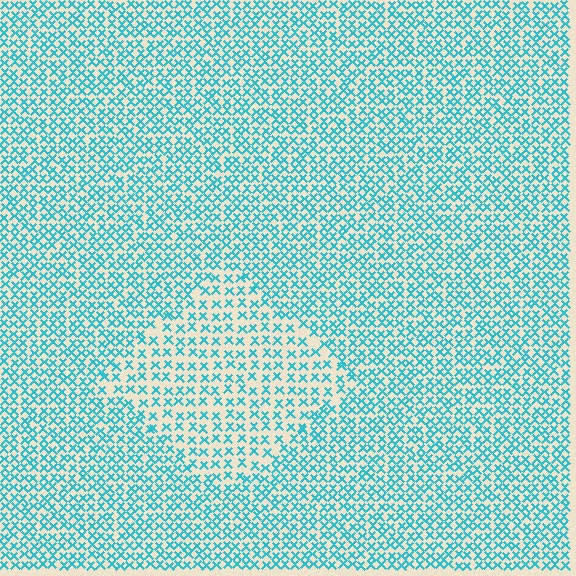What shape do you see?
I see a diamond.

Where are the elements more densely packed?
The elements are more densely packed outside the diamond boundary.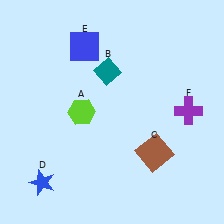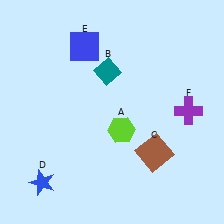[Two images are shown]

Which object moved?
The lime hexagon (A) moved right.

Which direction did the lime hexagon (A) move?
The lime hexagon (A) moved right.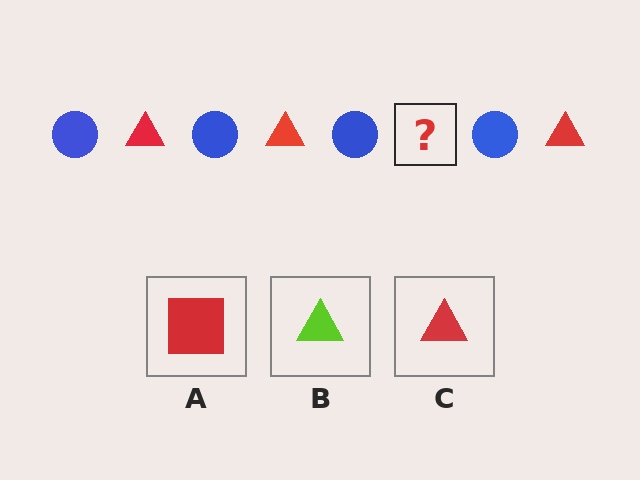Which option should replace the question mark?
Option C.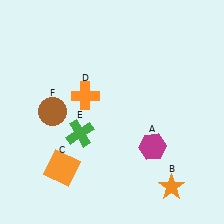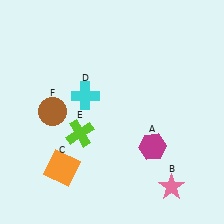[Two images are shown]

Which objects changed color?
B changed from orange to pink. D changed from orange to cyan. E changed from green to lime.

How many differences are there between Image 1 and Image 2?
There are 3 differences between the two images.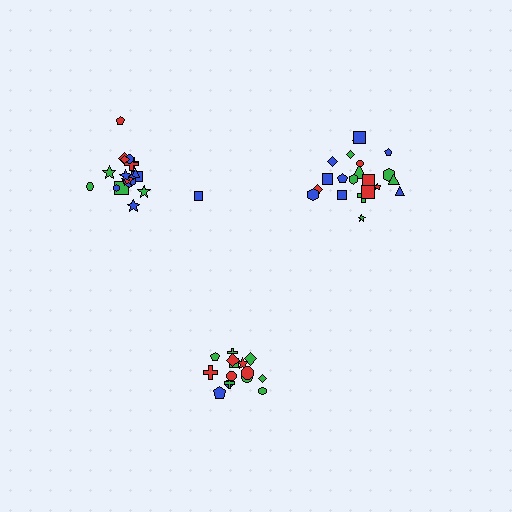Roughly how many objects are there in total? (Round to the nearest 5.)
Roughly 55 objects in total.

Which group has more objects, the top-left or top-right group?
The top-right group.